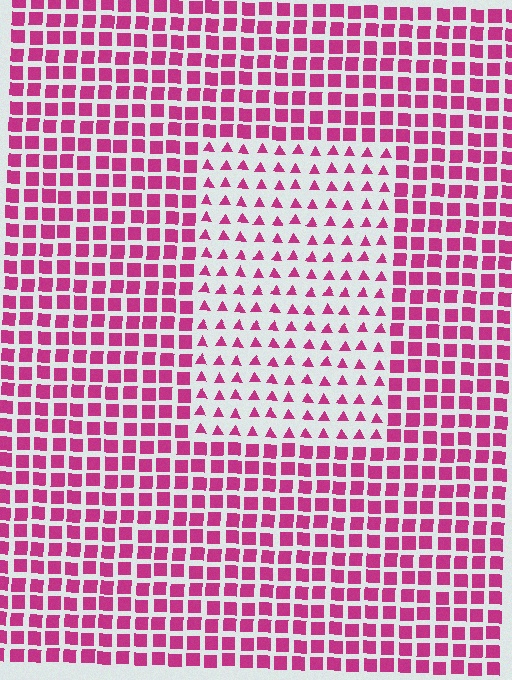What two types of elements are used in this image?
The image uses triangles inside the rectangle region and squares outside it.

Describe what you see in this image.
The image is filled with small magenta elements arranged in a uniform grid. A rectangle-shaped region contains triangles, while the surrounding area contains squares. The boundary is defined purely by the change in element shape.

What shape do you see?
I see a rectangle.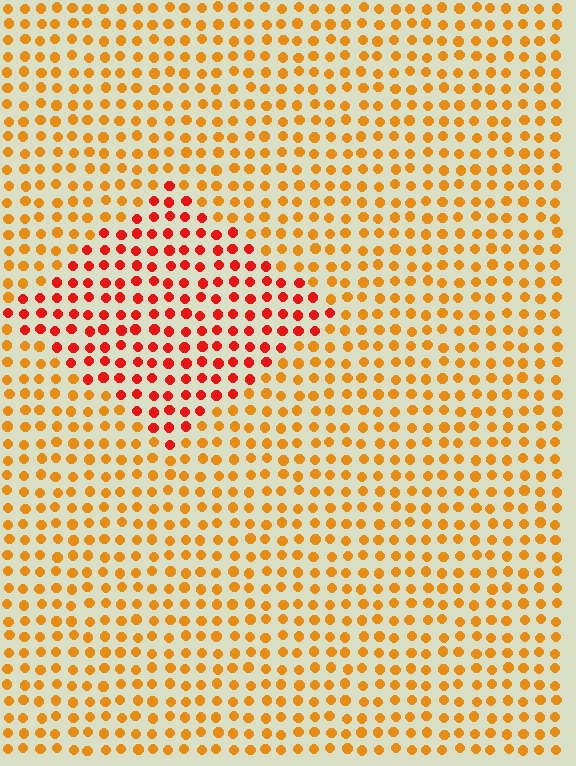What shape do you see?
I see a diamond.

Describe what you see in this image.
The image is filled with small orange elements in a uniform arrangement. A diamond-shaped region is visible where the elements are tinted to a slightly different hue, forming a subtle color boundary.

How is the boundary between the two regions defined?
The boundary is defined purely by a slight shift in hue (about 34 degrees). Spacing, size, and orientation are identical on both sides.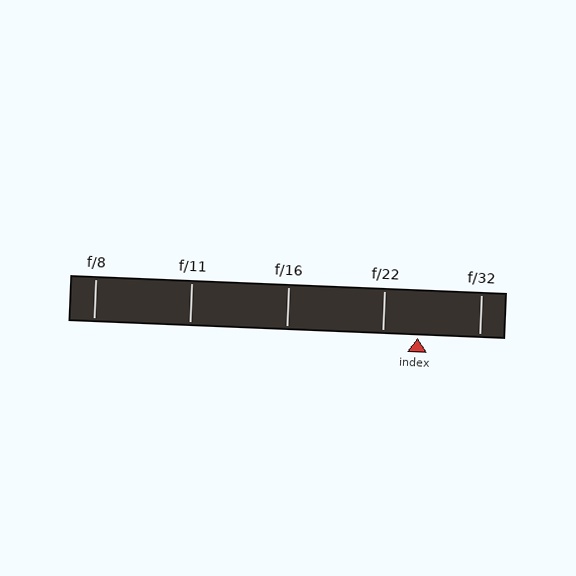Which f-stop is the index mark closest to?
The index mark is closest to f/22.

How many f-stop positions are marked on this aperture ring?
There are 5 f-stop positions marked.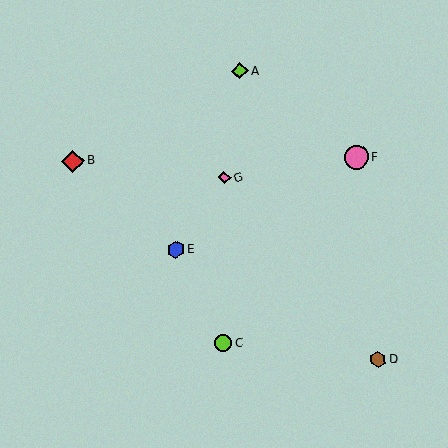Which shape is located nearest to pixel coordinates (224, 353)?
The lime circle (labeled C) at (223, 343) is nearest to that location.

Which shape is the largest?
The pink circle (labeled F) is the largest.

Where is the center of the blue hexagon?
The center of the blue hexagon is at (176, 250).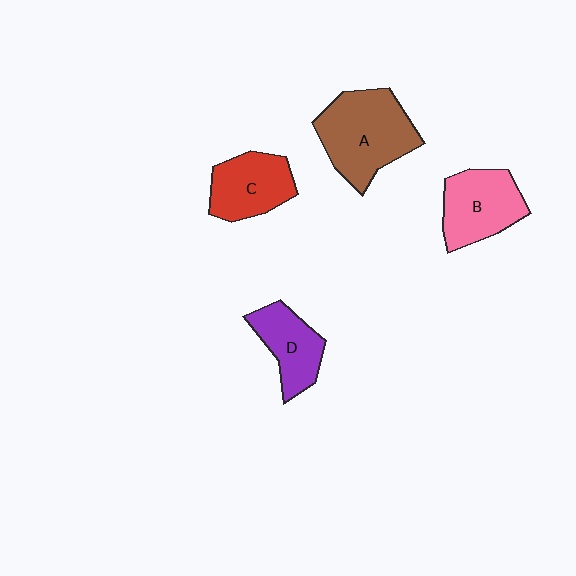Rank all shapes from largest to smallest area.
From largest to smallest: A (brown), B (pink), C (red), D (purple).